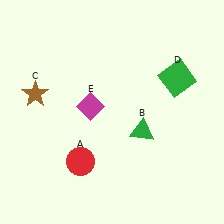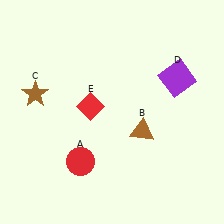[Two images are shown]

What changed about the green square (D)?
In Image 1, D is green. In Image 2, it changed to purple.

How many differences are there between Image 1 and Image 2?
There are 3 differences between the two images.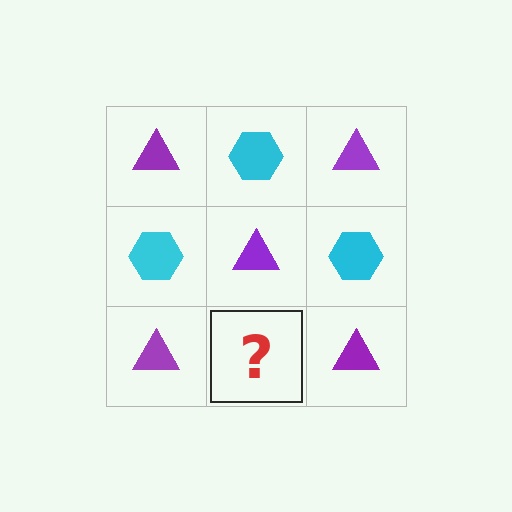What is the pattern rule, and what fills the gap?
The rule is that it alternates purple triangle and cyan hexagon in a checkerboard pattern. The gap should be filled with a cyan hexagon.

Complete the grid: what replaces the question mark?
The question mark should be replaced with a cyan hexagon.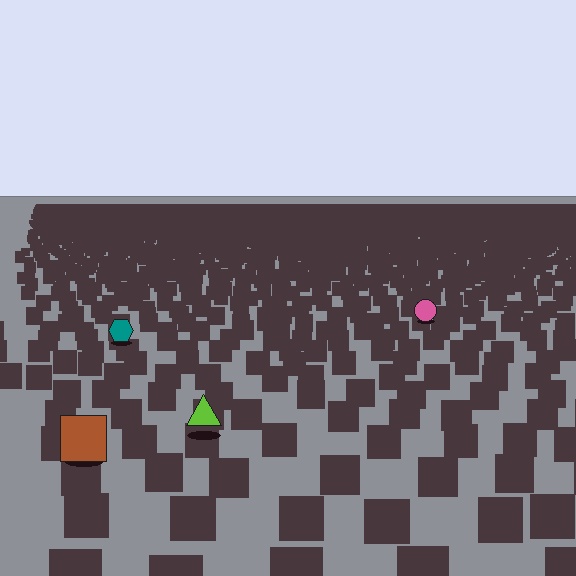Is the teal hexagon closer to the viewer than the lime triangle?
No. The lime triangle is closer — you can tell from the texture gradient: the ground texture is coarser near it.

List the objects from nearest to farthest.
From nearest to farthest: the brown square, the lime triangle, the teal hexagon, the pink circle.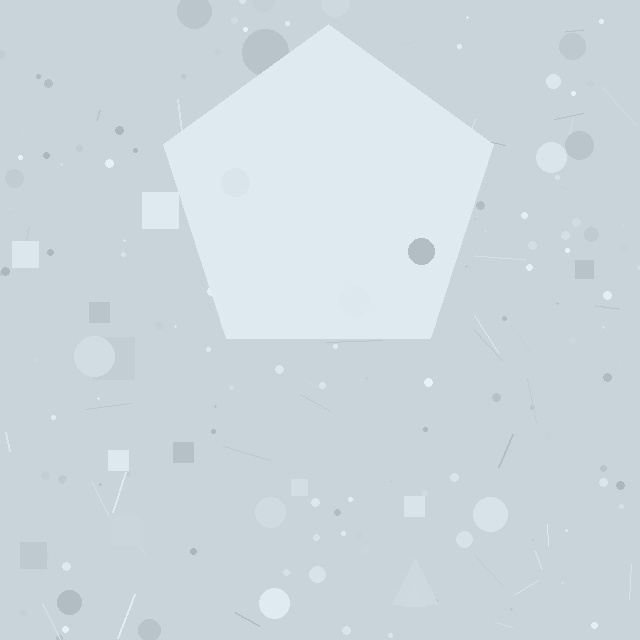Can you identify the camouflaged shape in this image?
The camouflaged shape is a pentagon.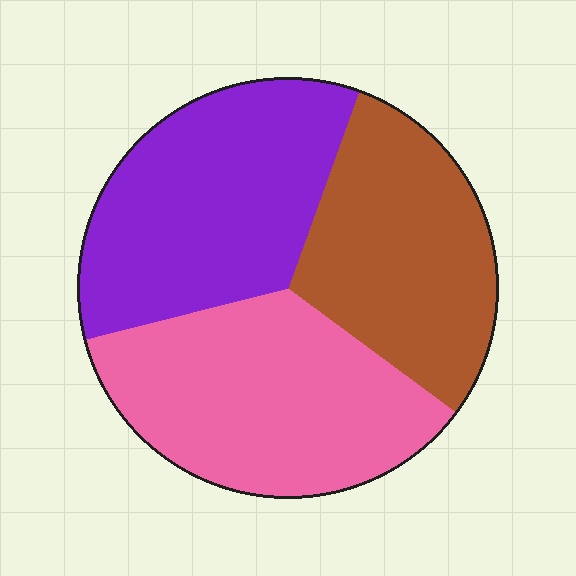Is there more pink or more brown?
Pink.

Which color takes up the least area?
Brown, at roughly 30%.